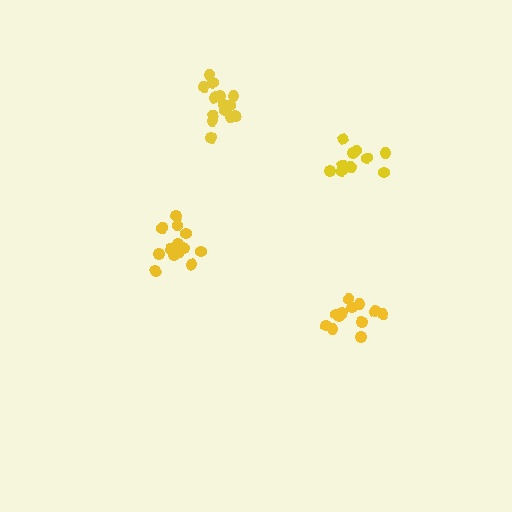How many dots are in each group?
Group 1: 14 dots, Group 2: 14 dots, Group 3: 10 dots, Group 4: 12 dots (50 total).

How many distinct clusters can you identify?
There are 4 distinct clusters.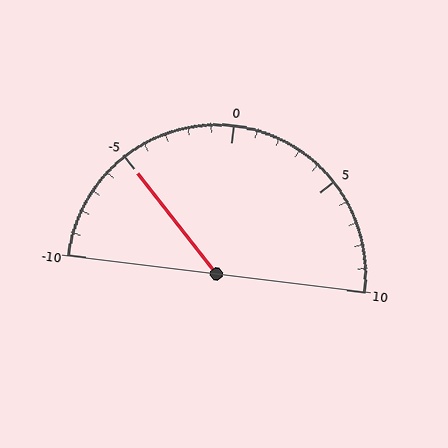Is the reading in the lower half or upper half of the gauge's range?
The reading is in the lower half of the range (-10 to 10).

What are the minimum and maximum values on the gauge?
The gauge ranges from -10 to 10.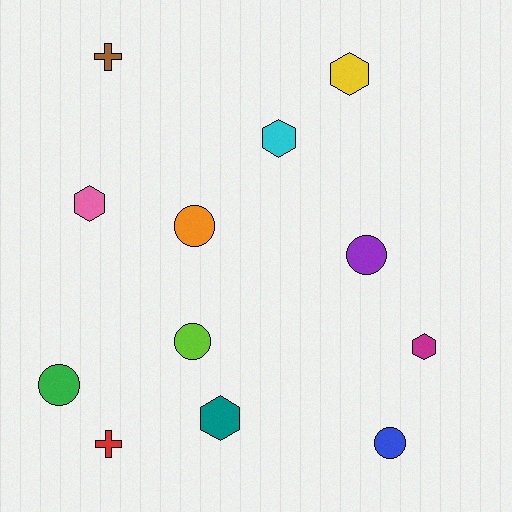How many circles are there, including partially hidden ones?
There are 5 circles.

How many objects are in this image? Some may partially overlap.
There are 12 objects.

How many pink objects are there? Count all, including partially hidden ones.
There is 1 pink object.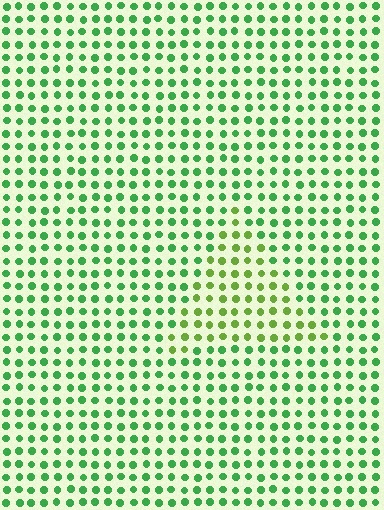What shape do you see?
I see a triangle.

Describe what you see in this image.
The image is filled with small green elements in a uniform arrangement. A triangle-shaped region is visible where the elements are tinted to a slightly different hue, forming a subtle color boundary.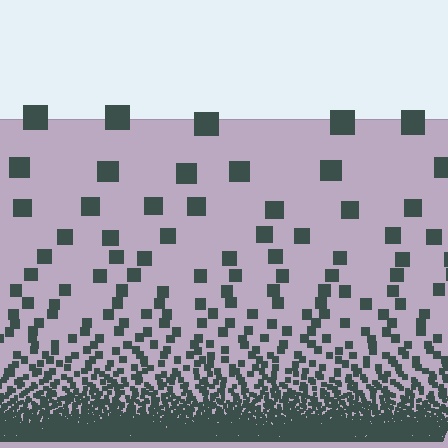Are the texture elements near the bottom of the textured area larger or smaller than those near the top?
Smaller. The gradient is inverted — elements near the bottom are smaller and denser.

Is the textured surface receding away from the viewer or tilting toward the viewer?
The surface appears to tilt toward the viewer. Texture elements get larger and sparser toward the top.